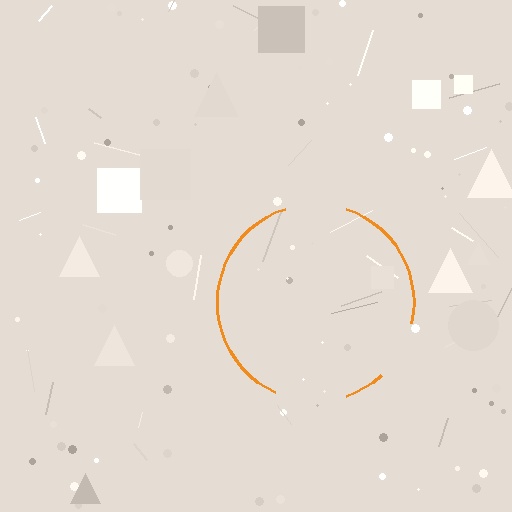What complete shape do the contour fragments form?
The contour fragments form a circle.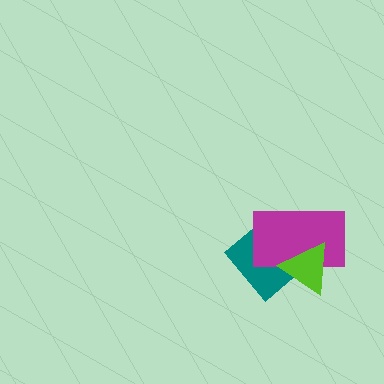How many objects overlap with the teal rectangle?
2 objects overlap with the teal rectangle.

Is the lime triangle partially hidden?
No, no other shape covers it.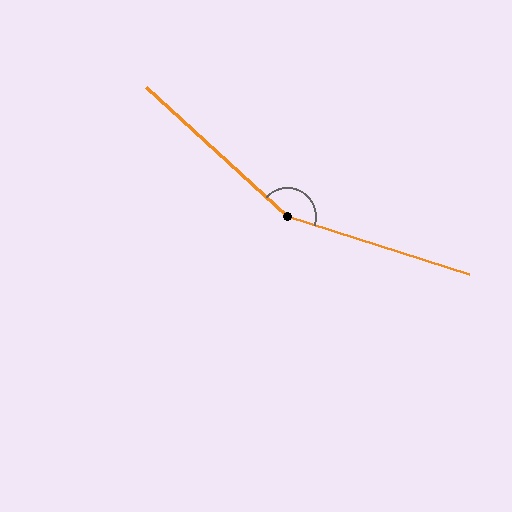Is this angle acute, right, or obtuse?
It is obtuse.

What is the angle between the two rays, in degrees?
Approximately 155 degrees.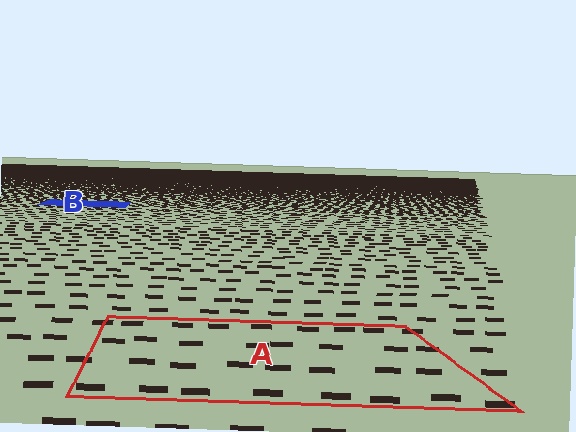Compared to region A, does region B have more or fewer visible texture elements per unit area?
Region B has more texture elements per unit area — they are packed more densely because it is farther away.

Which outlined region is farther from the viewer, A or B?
Region B is farther from the viewer — the texture elements inside it appear smaller and more densely packed.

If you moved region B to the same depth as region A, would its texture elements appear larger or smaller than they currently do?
They would appear larger. At a closer depth, the same texture elements are projected at a bigger on-screen size.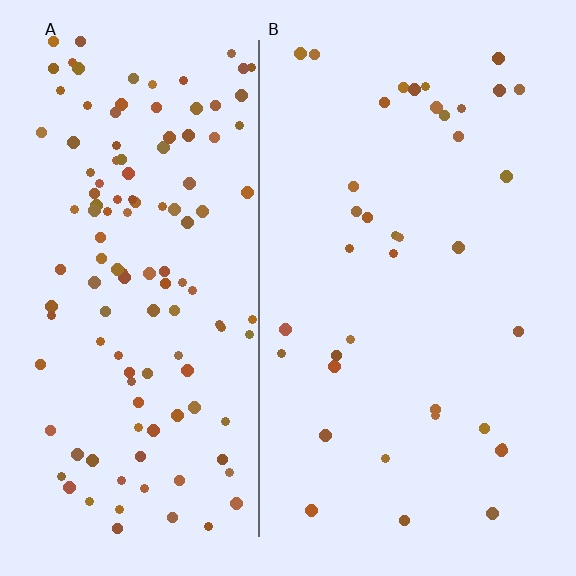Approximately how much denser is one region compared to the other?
Approximately 3.3× — region A over region B.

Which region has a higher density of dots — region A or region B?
A (the left).